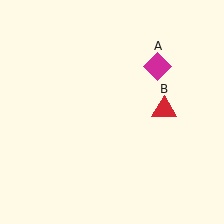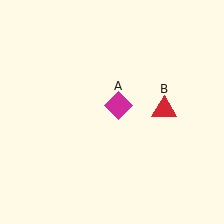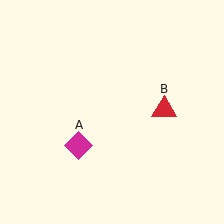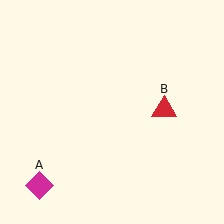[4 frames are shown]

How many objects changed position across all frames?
1 object changed position: magenta diamond (object A).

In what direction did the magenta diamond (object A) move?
The magenta diamond (object A) moved down and to the left.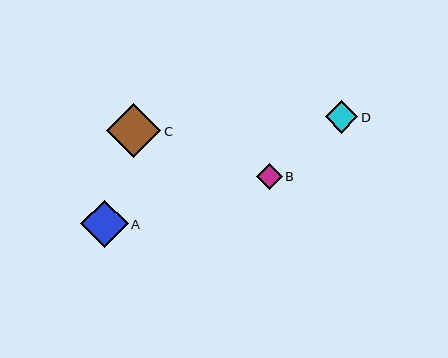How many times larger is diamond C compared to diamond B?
Diamond C is approximately 2.1 times the size of diamond B.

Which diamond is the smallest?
Diamond B is the smallest with a size of approximately 26 pixels.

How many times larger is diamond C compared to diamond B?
Diamond C is approximately 2.1 times the size of diamond B.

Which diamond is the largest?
Diamond C is the largest with a size of approximately 54 pixels.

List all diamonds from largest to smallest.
From largest to smallest: C, A, D, B.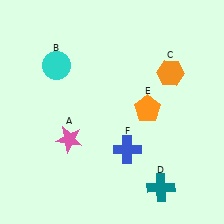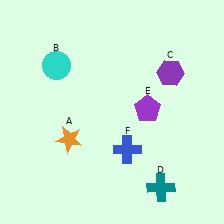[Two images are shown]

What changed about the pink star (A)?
In Image 1, A is pink. In Image 2, it changed to orange.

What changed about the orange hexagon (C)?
In Image 1, C is orange. In Image 2, it changed to purple.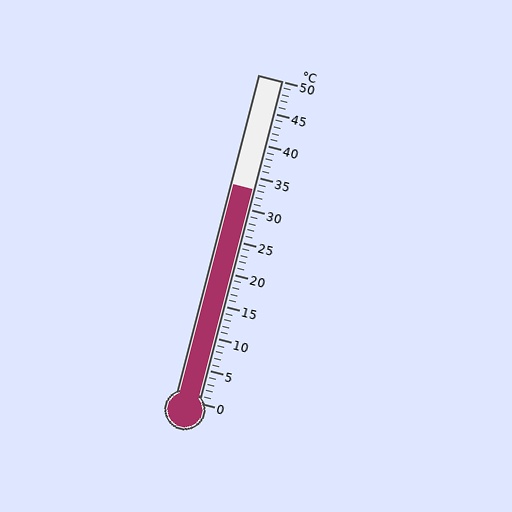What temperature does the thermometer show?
The thermometer shows approximately 33°C.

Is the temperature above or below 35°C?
The temperature is below 35°C.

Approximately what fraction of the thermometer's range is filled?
The thermometer is filled to approximately 65% of its range.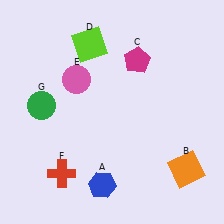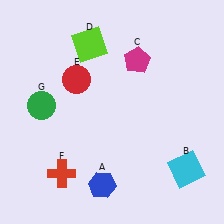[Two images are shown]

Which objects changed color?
B changed from orange to cyan. E changed from pink to red.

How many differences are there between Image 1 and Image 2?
There are 2 differences between the two images.